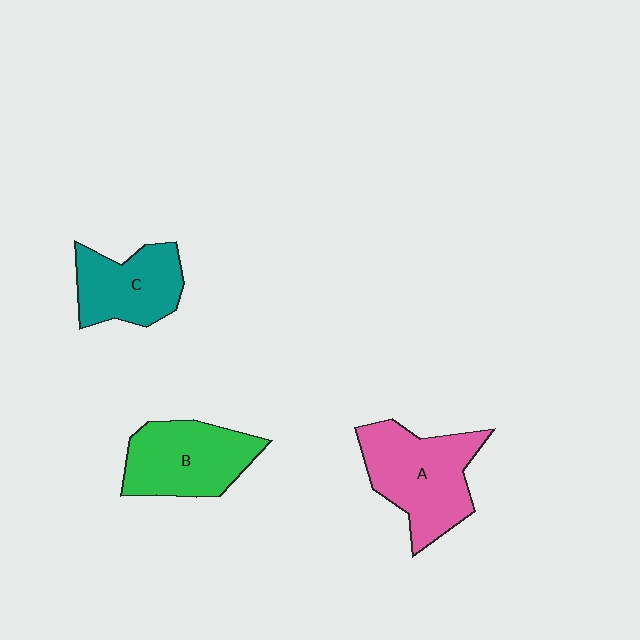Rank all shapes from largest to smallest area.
From largest to smallest: A (pink), B (green), C (teal).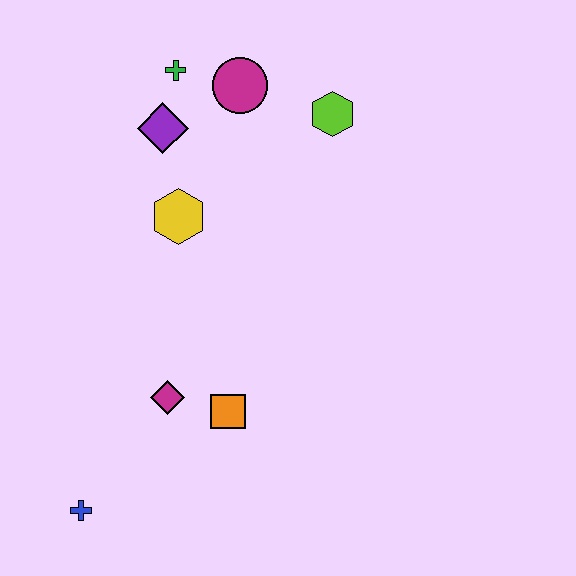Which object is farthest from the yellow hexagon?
The blue cross is farthest from the yellow hexagon.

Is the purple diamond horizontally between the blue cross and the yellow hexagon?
Yes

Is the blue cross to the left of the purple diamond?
Yes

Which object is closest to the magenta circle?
The green cross is closest to the magenta circle.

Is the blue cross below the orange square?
Yes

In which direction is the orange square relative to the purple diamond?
The orange square is below the purple diamond.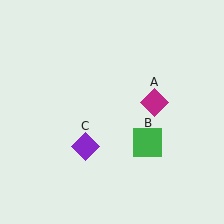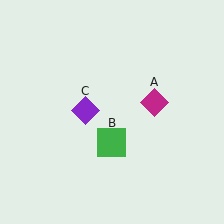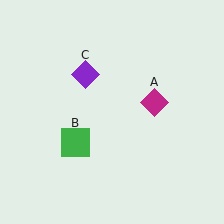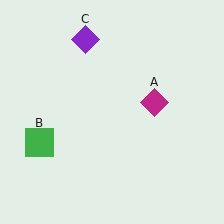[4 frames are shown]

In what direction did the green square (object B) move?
The green square (object B) moved left.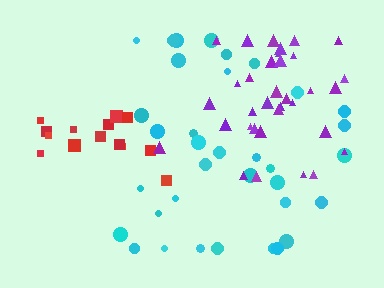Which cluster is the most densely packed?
Purple.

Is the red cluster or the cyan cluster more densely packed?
Red.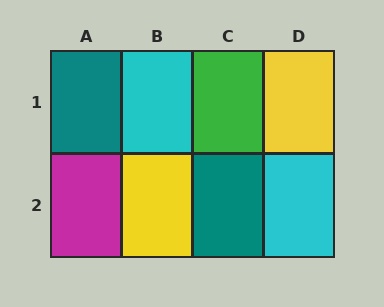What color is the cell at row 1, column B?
Cyan.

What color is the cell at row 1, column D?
Yellow.